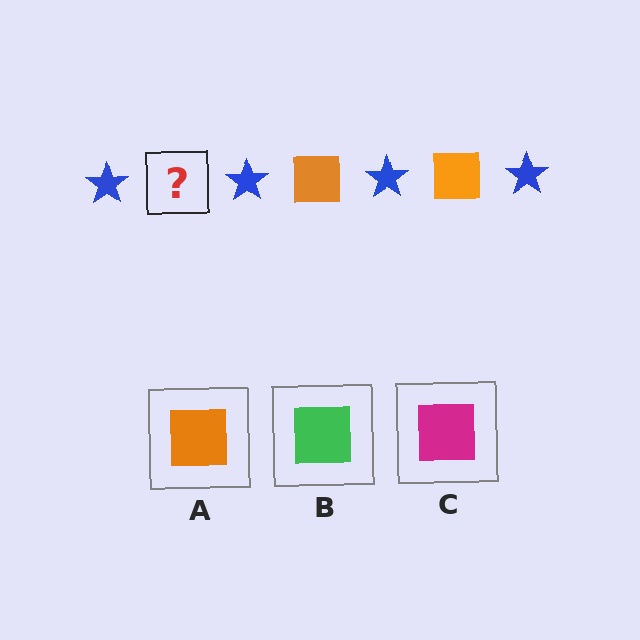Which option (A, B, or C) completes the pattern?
A.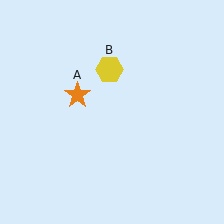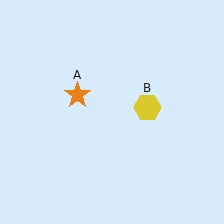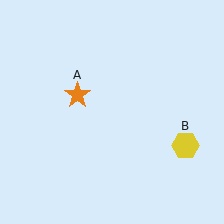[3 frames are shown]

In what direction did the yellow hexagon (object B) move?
The yellow hexagon (object B) moved down and to the right.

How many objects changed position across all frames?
1 object changed position: yellow hexagon (object B).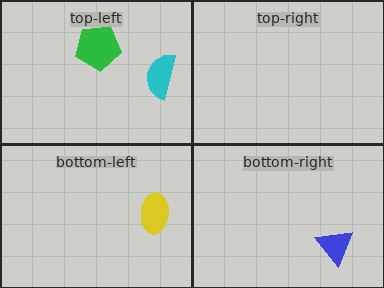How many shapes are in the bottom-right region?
1.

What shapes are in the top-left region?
The cyan semicircle, the green pentagon.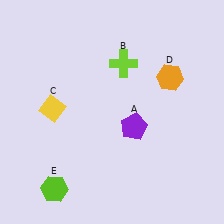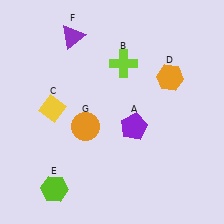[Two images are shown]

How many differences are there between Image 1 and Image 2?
There are 2 differences between the two images.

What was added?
A purple triangle (F), an orange circle (G) were added in Image 2.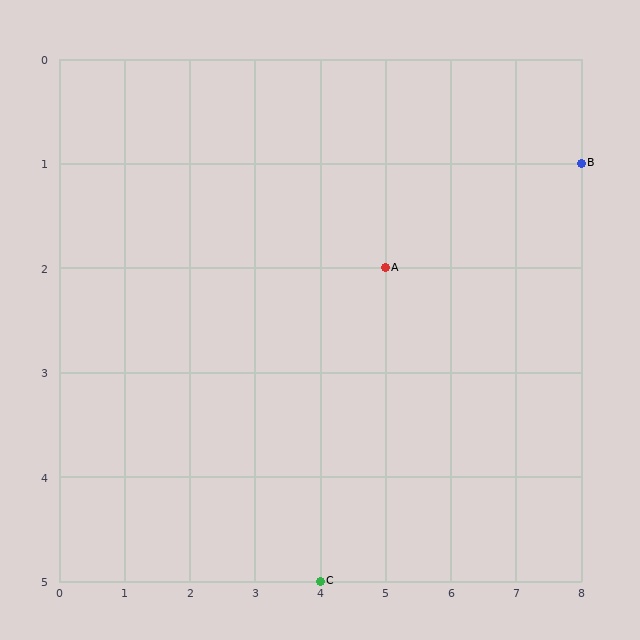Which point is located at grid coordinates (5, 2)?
Point A is at (5, 2).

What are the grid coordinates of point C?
Point C is at grid coordinates (4, 5).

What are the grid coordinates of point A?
Point A is at grid coordinates (5, 2).